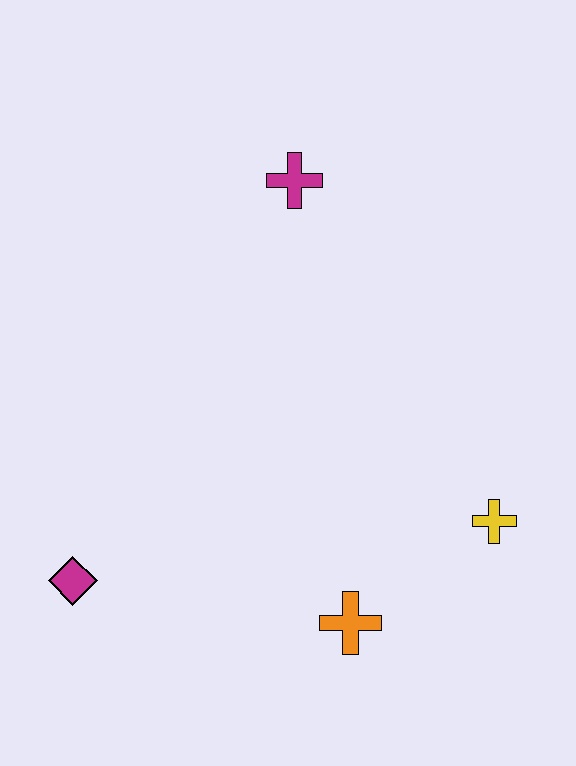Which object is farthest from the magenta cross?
The magenta diamond is farthest from the magenta cross.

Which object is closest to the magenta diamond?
The orange cross is closest to the magenta diamond.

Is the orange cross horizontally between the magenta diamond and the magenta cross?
No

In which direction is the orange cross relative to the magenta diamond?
The orange cross is to the right of the magenta diamond.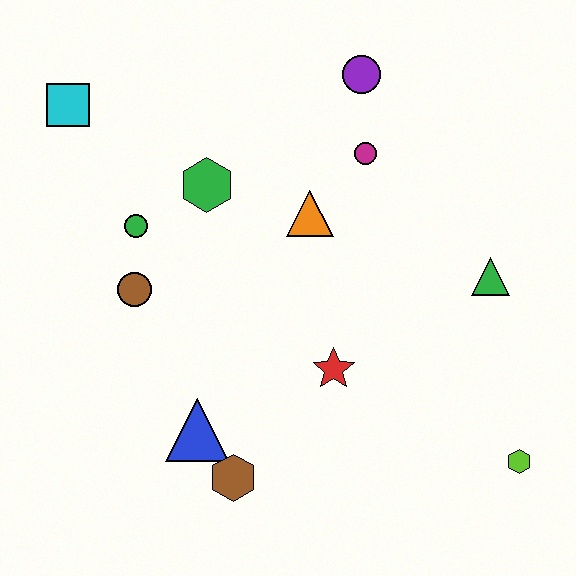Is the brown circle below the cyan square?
Yes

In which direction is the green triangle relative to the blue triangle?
The green triangle is to the right of the blue triangle.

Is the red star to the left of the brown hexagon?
No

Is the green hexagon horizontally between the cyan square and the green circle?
No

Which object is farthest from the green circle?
The lime hexagon is farthest from the green circle.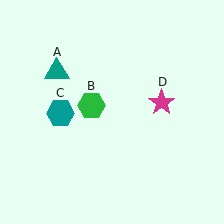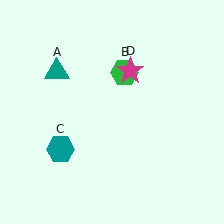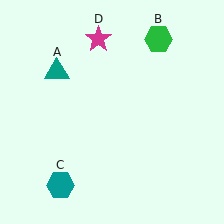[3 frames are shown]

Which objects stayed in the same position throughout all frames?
Teal triangle (object A) remained stationary.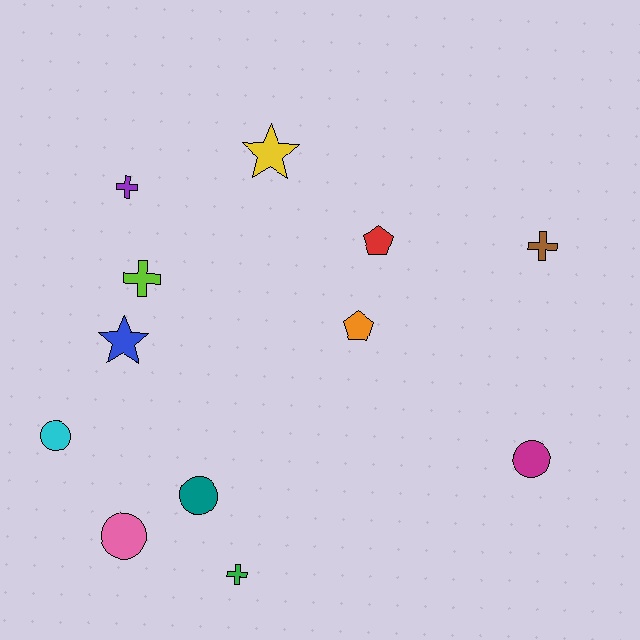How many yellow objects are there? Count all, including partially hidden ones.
There is 1 yellow object.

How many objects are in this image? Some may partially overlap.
There are 12 objects.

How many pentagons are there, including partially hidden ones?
There are 2 pentagons.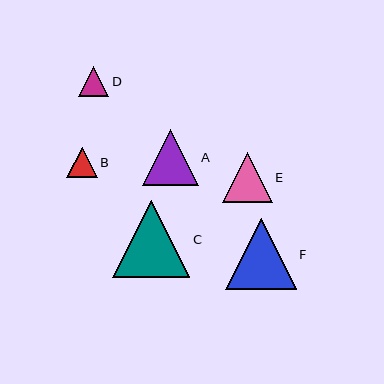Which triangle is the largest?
Triangle C is the largest with a size of approximately 77 pixels.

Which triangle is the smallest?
Triangle B is the smallest with a size of approximately 30 pixels.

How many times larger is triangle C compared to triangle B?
Triangle C is approximately 2.6 times the size of triangle B.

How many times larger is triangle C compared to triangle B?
Triangle C is approximately 2.6 times the size of triangle B.